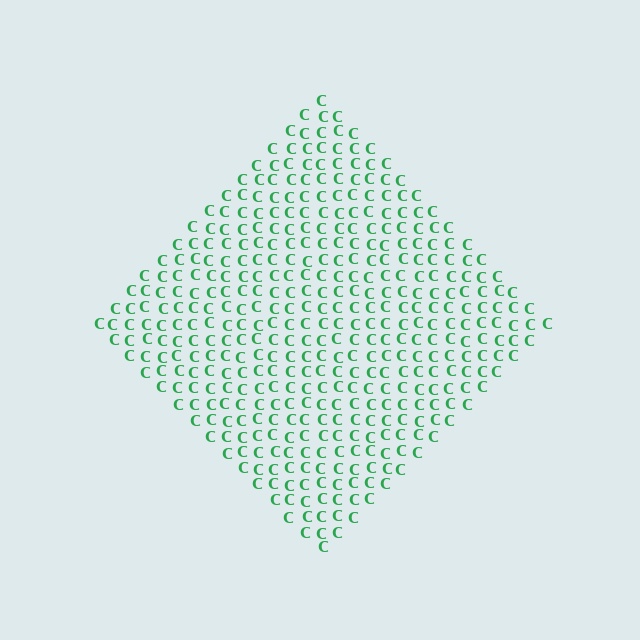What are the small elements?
The small elements are letter C's.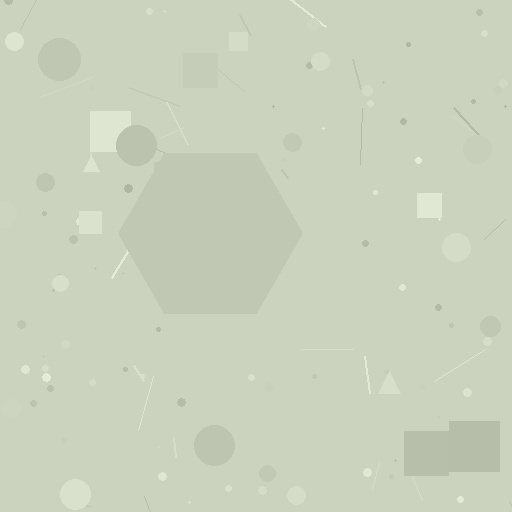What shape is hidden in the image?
A hexagon is hidden in the image.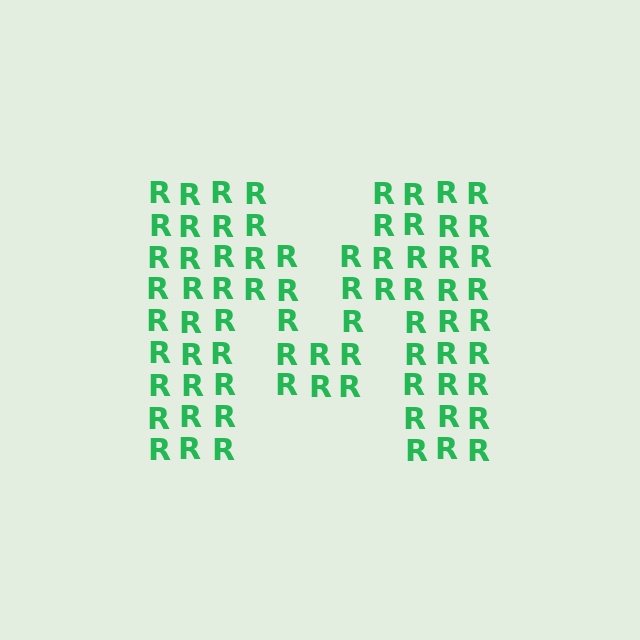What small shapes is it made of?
It is made of small letter R's.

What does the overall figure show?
The overall figure shows the letter M.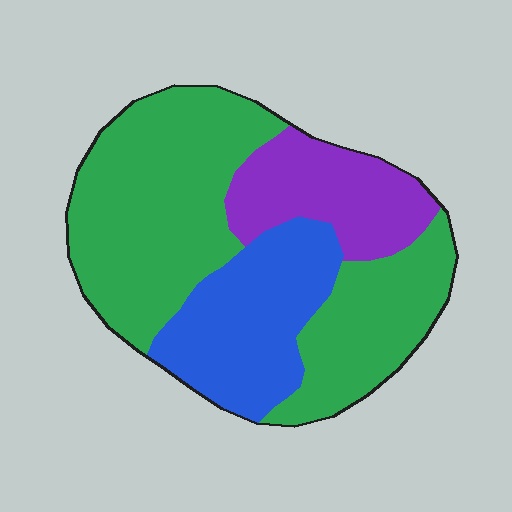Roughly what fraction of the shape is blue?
Blue takes up about one quarter (1/4) of the shape.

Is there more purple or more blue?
Blue.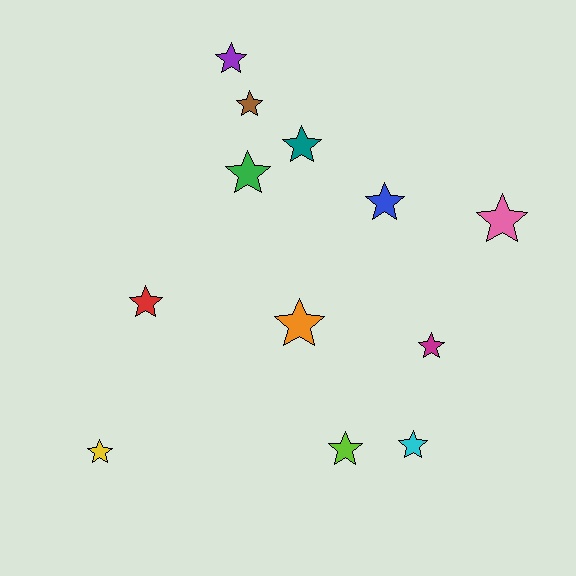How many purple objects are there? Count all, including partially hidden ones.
There is 1 purple object.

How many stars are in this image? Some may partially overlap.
There are 12 stars.